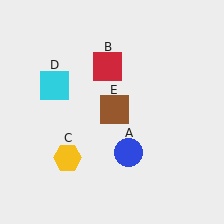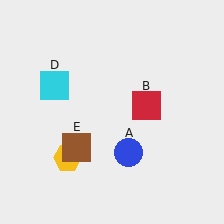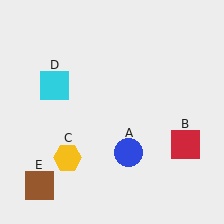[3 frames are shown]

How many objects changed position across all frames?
2 objects changed position: red square (object B), brown square (object E).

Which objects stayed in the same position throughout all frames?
Blue circle (object A) and yellow hexagon (object C) and cyan square (object D) remained stationary.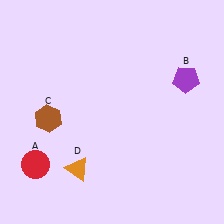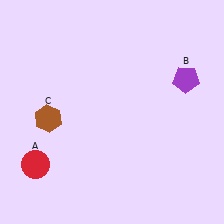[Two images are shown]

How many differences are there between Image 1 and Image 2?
There is 1 difference between the two images.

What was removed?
The orange triangle (D) was removed in Image 2.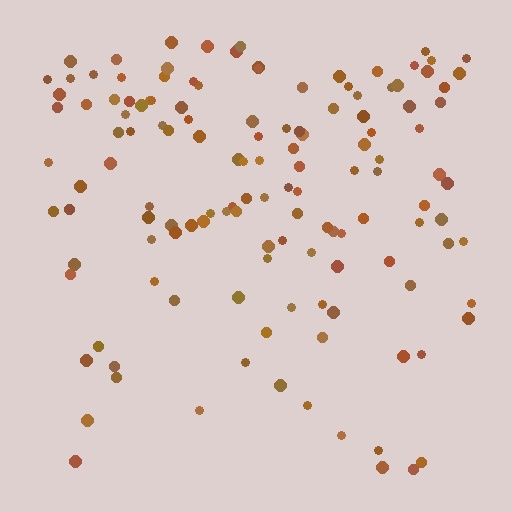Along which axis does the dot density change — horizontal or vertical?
Vertical.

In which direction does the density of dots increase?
From bottom to top, with the top side densest.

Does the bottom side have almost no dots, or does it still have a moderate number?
Still a moderate number, just noticeably fewer than the top.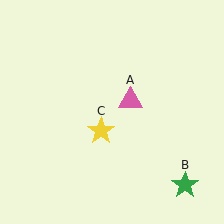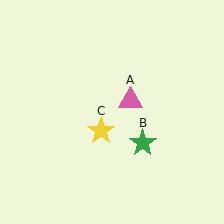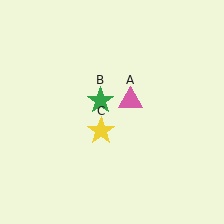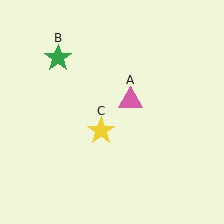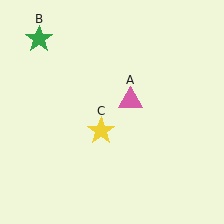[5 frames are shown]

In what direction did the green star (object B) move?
The green star (object B) moved up and to the left.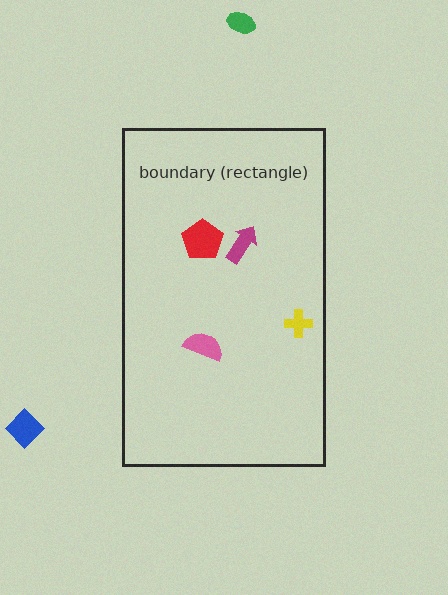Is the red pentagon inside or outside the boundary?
Inside.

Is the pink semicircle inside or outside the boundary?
Inside.